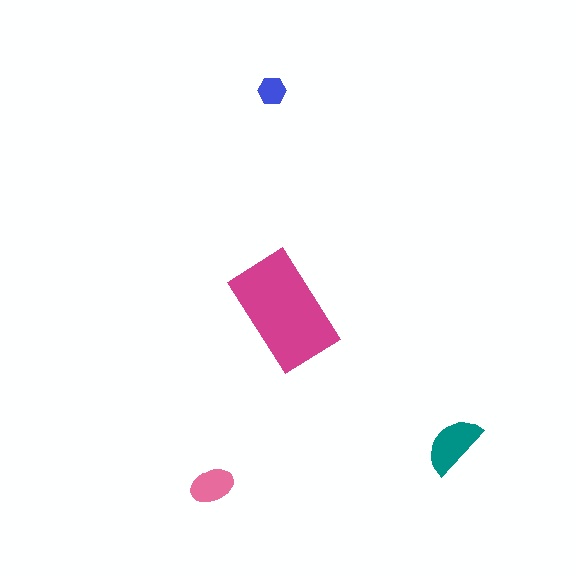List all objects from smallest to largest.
The blue hexagon, the pink ellipse, the teal semicircle, the magenta rectangle.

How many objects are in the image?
There are 4 objects in the image.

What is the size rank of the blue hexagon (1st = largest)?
4th.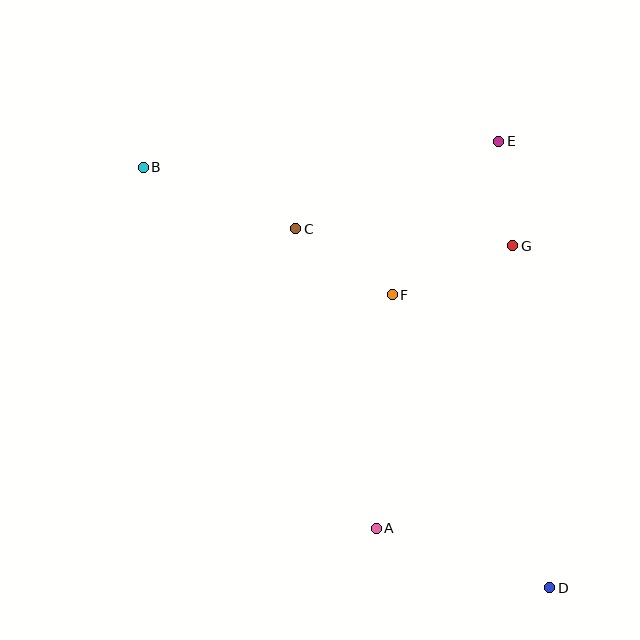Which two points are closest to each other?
Points E and G are closest to each other.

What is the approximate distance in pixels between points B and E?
The distance between B and E is approximately 356 pixels.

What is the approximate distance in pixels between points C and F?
The distance between C and F is approximately 117 pixels.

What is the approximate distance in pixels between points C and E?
The distance between C and E is approximately 221 pixels.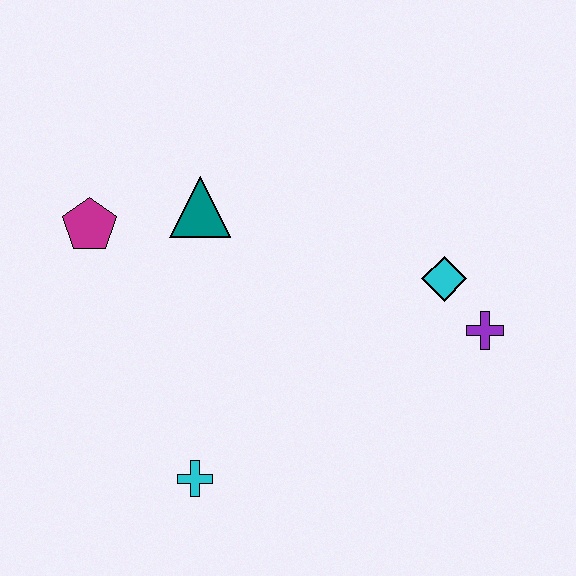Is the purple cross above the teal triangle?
No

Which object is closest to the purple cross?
The cyan diamond is closest to the purple cross.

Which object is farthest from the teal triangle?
The purple cross is farthest from the teal triangle.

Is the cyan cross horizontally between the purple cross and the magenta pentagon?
Yes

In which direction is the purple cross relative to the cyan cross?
The purple cross is to the right of the cyan cross.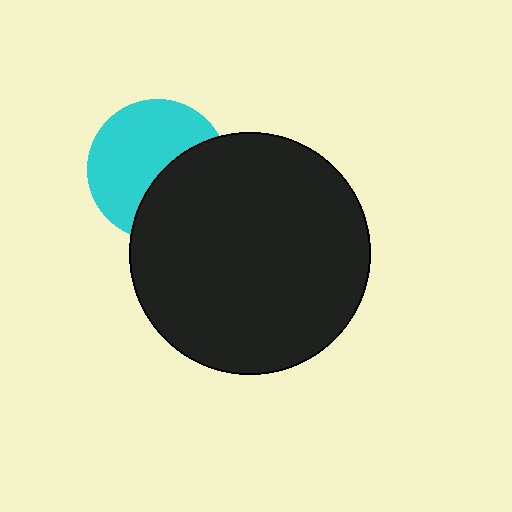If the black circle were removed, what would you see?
You would see the complete cyan circle.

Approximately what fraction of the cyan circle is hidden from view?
Roughly 41% of the cyan circle is hidden behind the black circle.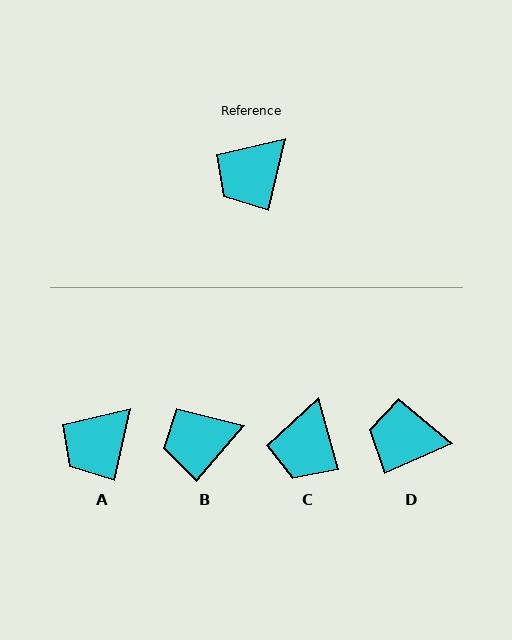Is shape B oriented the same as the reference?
No, it is off by about 27 degrees.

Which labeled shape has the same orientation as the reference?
A.